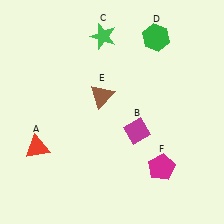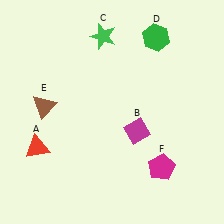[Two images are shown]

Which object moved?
The brown triangle (E) moved left.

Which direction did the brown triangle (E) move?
The brown triangle (E) moved left.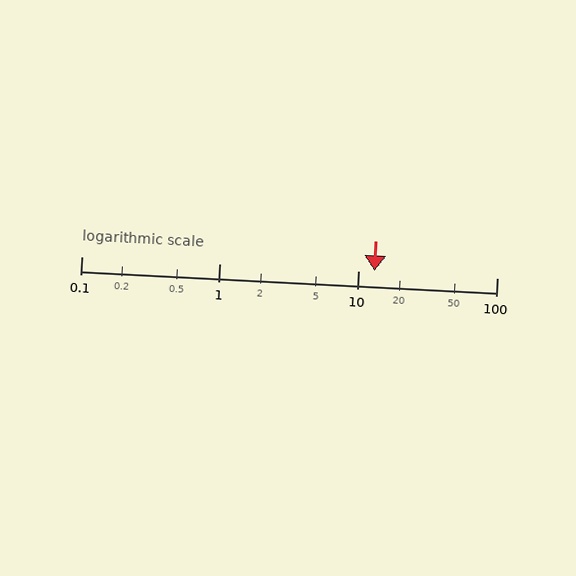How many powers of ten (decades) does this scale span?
The scale spans 3 decades, from 0.1 to 100.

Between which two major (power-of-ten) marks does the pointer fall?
The pointer is between 10 and 100.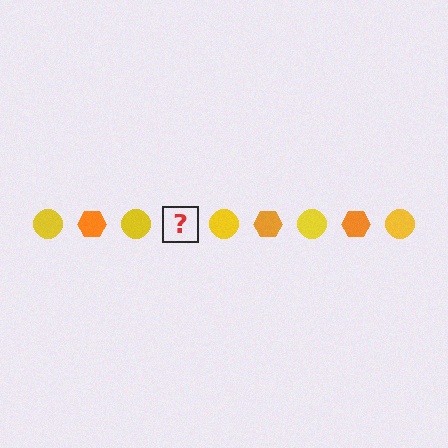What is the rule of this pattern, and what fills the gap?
The rule is that the pattern alternates between yellow circle and orange hexagon. The gap should be filled with an orange hexagon.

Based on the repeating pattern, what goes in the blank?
The blank should be an orange hexagon.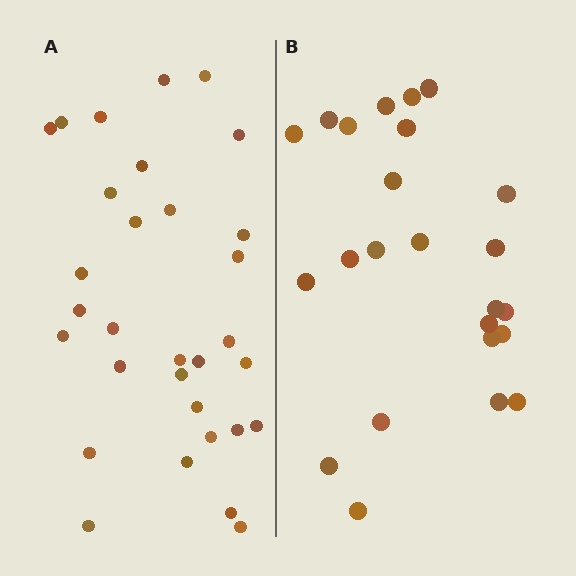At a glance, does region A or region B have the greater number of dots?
Region A (the left region) has more dots.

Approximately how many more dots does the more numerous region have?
Region A has roughly 8 or so more dots than region B.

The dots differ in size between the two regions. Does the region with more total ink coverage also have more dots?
No. Region B has more total ink coverage because its dots are larger, but region A actually contains more individual dots. Total area can be misleading — the number of items is what matters here.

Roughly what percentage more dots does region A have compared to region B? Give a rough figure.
About 30% more.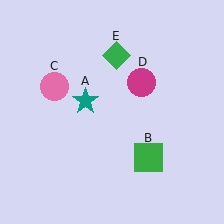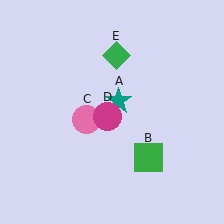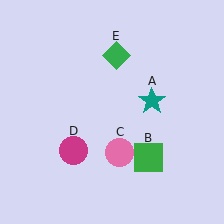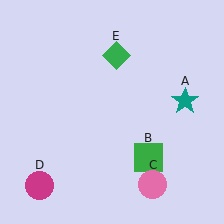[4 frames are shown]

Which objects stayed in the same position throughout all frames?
Green square (object B) and green diamond (object E) remained stationary.